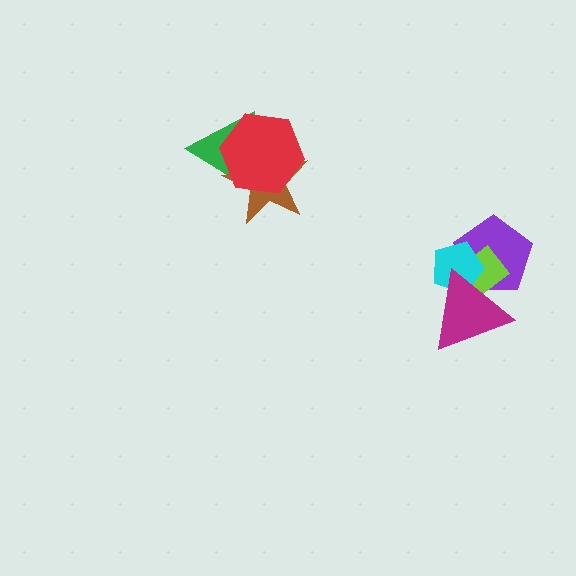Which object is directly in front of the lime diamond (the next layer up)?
The cyan pentagon is directly in front of the lime diamond.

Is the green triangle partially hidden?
Yes, it is partially covered by another shape.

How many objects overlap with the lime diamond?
3 objects overlap with the lime diamond.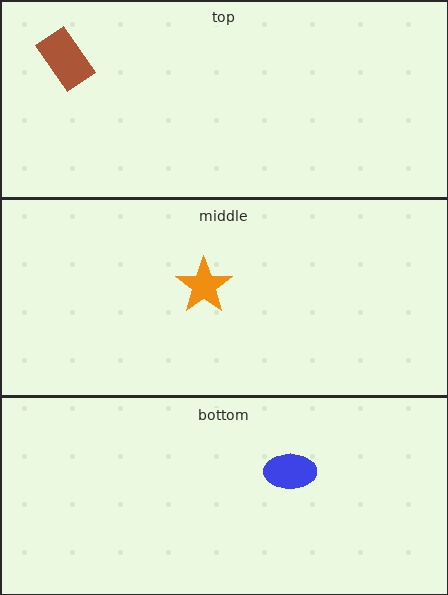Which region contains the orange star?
The middle region.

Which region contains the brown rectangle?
The top region.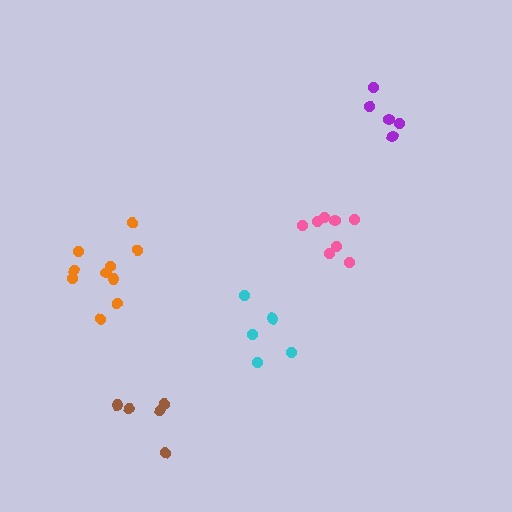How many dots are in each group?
Group 1: 5 dots, Group 2: 8 dots, Group 3: 5 dots, Group 4: 10 dots, Group 5: 5 dots (33 total).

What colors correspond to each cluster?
The clusters are colored: cyan, pink, purple, orange, brown.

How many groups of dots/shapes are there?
There are 5 groups.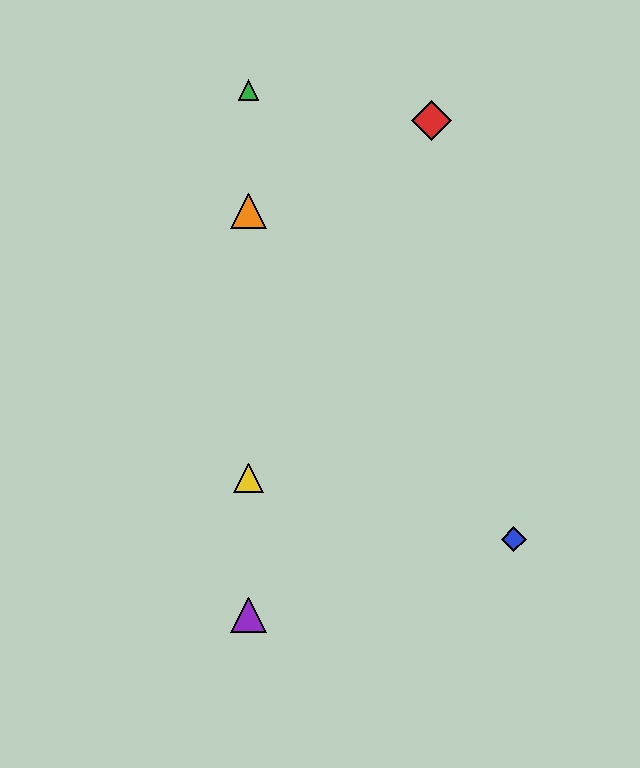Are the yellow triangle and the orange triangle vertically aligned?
Yes, both are at x≈248.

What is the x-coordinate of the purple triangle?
The purple triangle is at x≈248.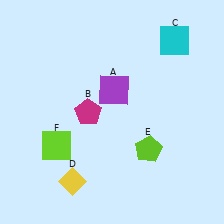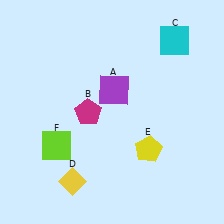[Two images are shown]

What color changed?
The pentagon (E) changed from lime in Image 1 to yellow in Image 2.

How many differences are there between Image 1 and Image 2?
There is 1 difference between the two images.